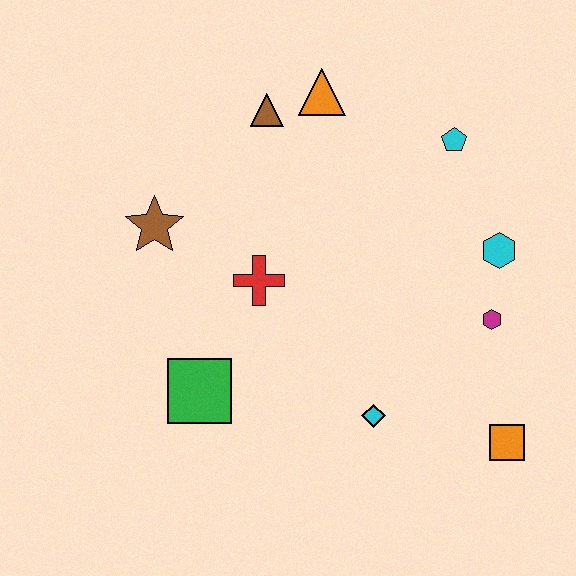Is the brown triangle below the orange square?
No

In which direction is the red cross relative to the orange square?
The red cross is to the left of the orange square.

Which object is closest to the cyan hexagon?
The magenta hexagon is closest to the cyan hexagon.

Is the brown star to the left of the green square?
Yes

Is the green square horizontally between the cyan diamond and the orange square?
No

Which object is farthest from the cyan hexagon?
The brown star is farthest from the cyan hexagon.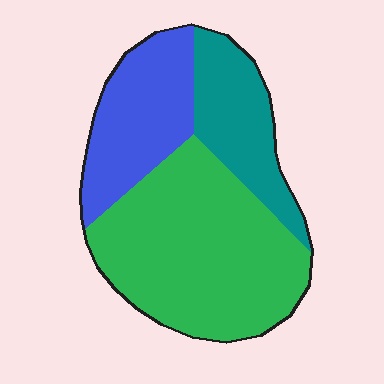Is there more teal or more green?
Green.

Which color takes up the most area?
Green, at roughly 55%.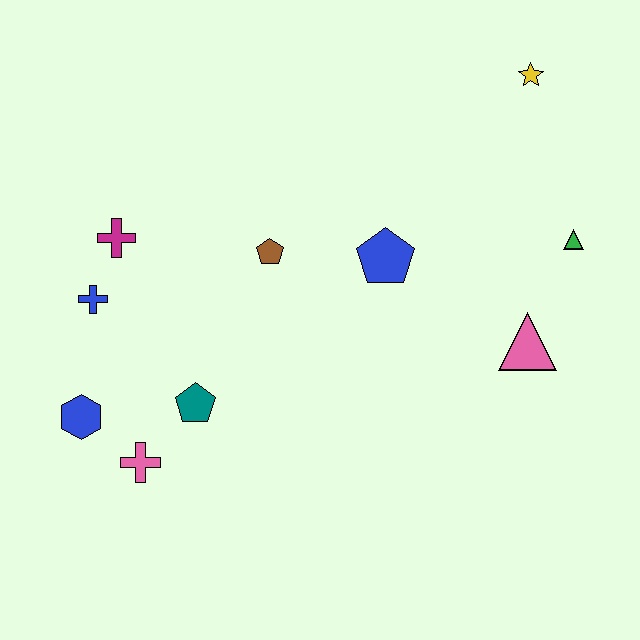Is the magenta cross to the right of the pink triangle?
No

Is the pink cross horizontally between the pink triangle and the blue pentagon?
No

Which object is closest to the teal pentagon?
The pink cross is closest to the teal pentagon.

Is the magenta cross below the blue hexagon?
No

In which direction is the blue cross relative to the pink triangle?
The blue cross is to the left of the pink triangle.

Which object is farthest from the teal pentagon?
The yellow star is farthest from the teal pentagon.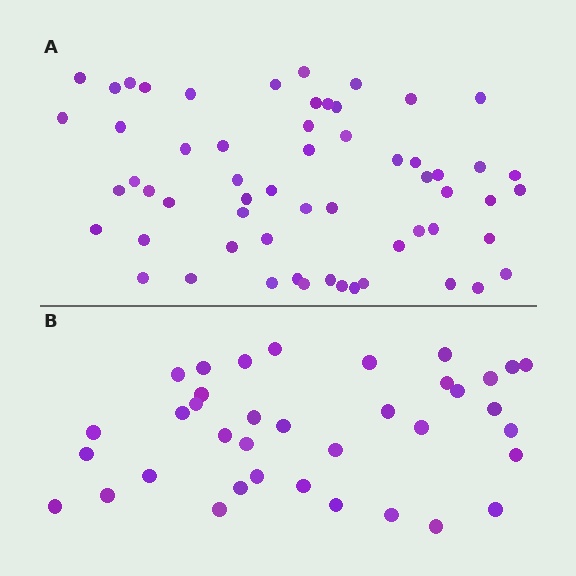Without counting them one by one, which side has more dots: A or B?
Region A (the top region) has more dots.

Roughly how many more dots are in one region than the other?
Region A has approximately 20 more dots than region B.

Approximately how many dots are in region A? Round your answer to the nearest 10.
About 60 dots. (The exact count is 59, which rounds to 60.)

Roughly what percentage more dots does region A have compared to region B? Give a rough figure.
About 60% more.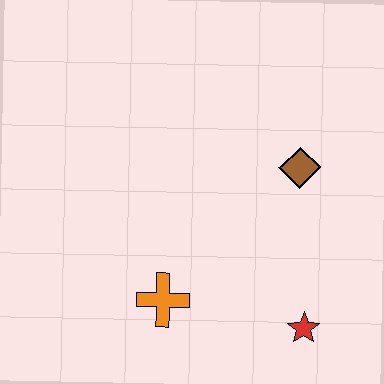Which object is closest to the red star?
The orange cross is closest to the red star.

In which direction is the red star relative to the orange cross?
The red star is to the right of the orange cross.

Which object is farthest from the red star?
The brown diamond is farthest from the red star.